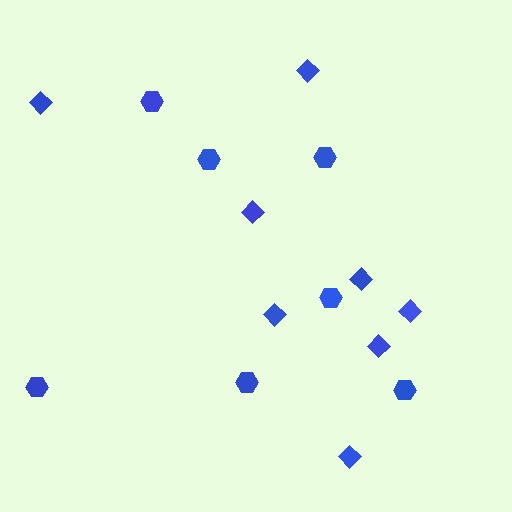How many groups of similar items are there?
There are 2 groups: one group of hexagons (7) and one group of diamonds (8).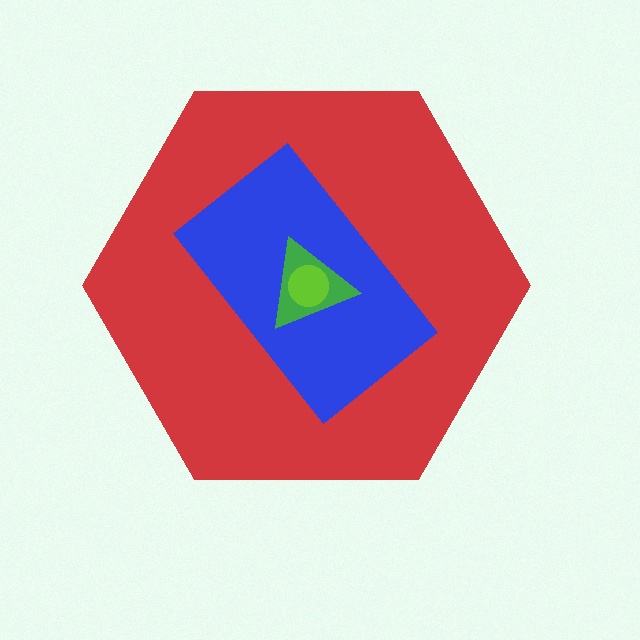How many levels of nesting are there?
4.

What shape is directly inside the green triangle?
The lime circle.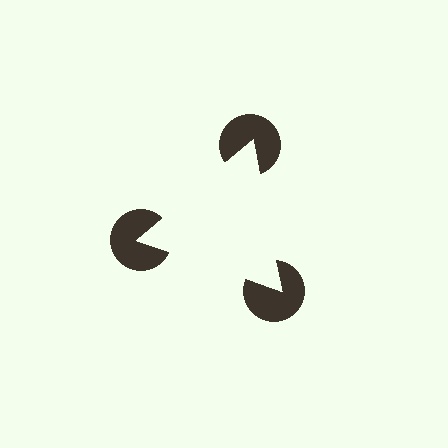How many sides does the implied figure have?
3 sides.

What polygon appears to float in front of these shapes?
An illusory triangle — its edges are inferred from the aligned wedge cuts in the pac-man discs, not physically drawn.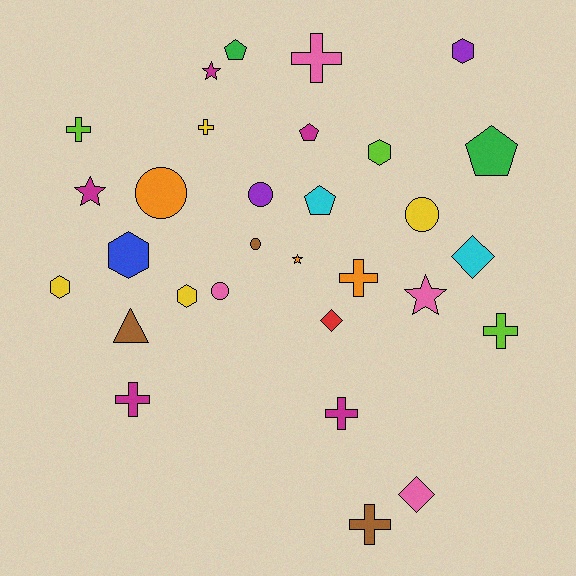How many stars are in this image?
There are 4 stars.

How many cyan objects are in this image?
There are 2 cyan objects.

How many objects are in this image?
There are 30 objects.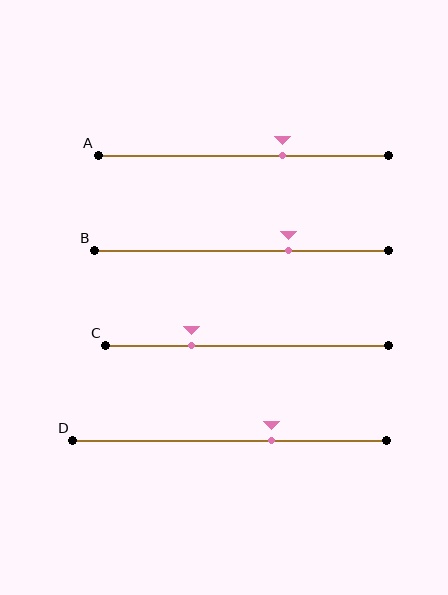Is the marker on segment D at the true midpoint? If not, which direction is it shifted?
No, the marker on segment D is shifted to the right by about 13% of the segment length.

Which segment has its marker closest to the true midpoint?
Segment D has its marker closest to the true midpoint.